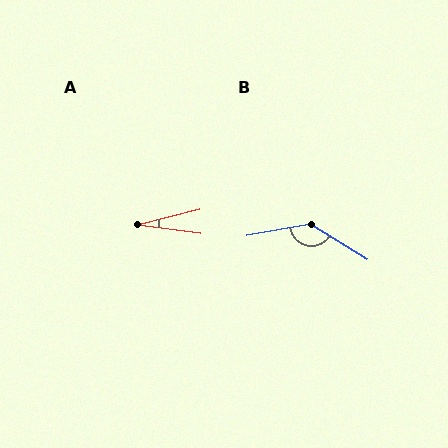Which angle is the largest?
B, at approximately 138 degrees.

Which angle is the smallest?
A, at approximately 22 degrees.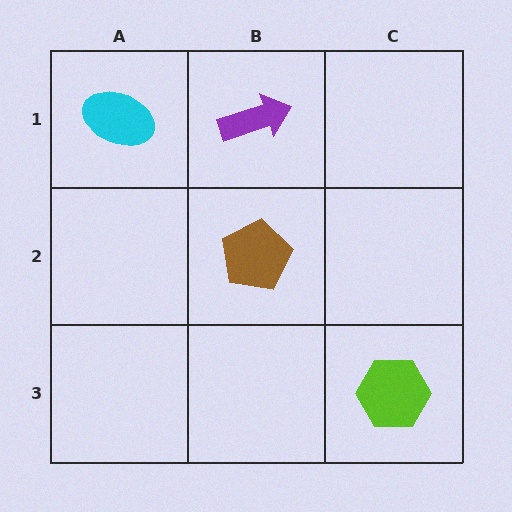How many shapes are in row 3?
1 shape.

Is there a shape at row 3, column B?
No, that cell is empty.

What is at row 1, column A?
A cyan ellipse.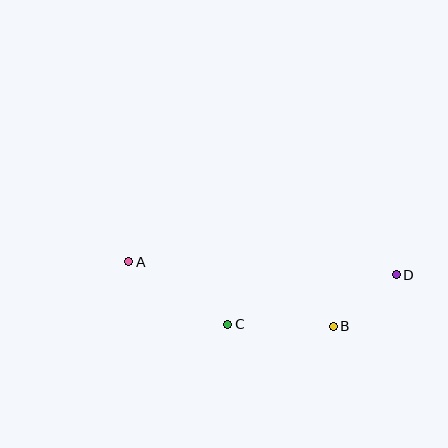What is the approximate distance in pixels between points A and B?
The distance between A and B is approximately 215 pixels.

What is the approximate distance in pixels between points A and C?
The distance between A and C is approximately 117 pixels.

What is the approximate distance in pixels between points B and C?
The distance between B and C is approximately 105 pixels.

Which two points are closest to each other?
Points B and D are closest to each other.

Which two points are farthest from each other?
Points A and D are farthest from each other.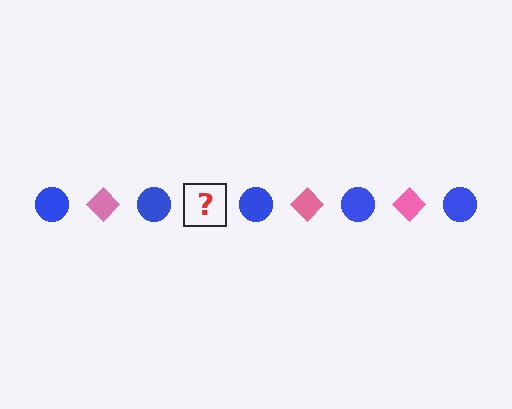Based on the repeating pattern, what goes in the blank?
The blank should be a pink diamond.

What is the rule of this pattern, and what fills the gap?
The rule is that the pattern alternates between blue circle and pink diamond. The gap should be filled with a pink diamond.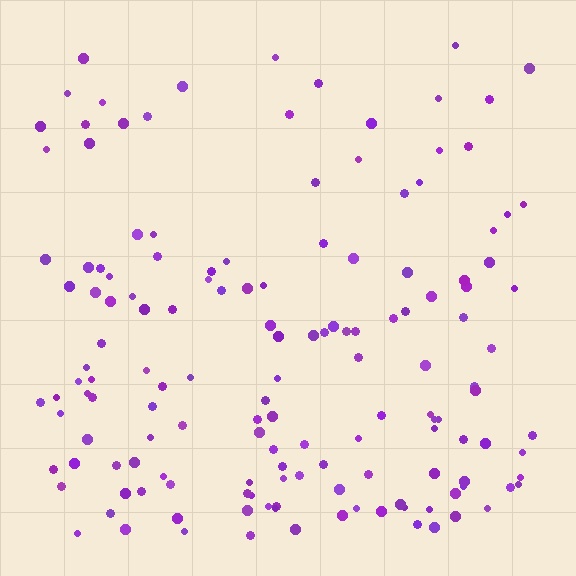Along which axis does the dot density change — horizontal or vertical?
Vertical.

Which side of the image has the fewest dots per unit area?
The top.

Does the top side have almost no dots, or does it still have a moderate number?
Still a moderate number, just noticeably fewer than the bottom.